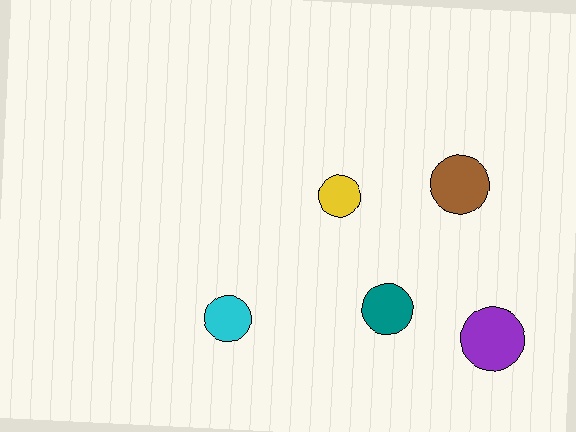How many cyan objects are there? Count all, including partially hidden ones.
There is 1 cyan object.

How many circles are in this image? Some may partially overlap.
There are 5 circles.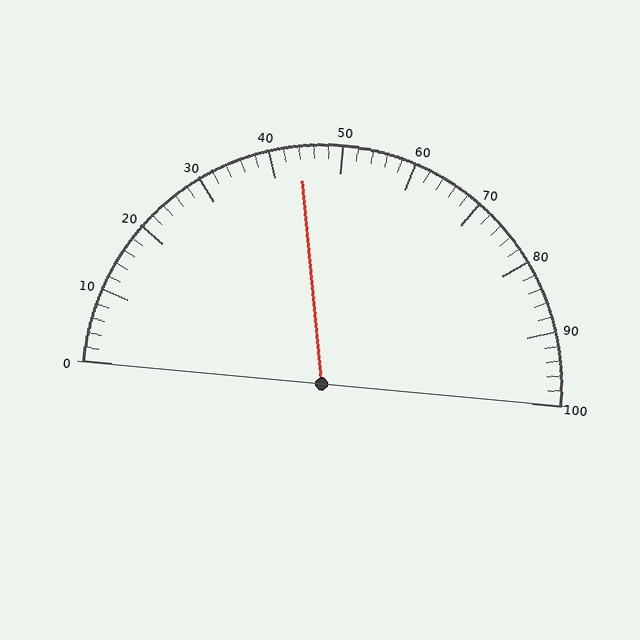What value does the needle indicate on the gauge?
The needle indicates approximately 44.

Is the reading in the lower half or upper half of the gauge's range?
The reading is in the lower half of the range (0 to 100).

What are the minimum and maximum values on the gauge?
The gauge ranges from 0 to 100.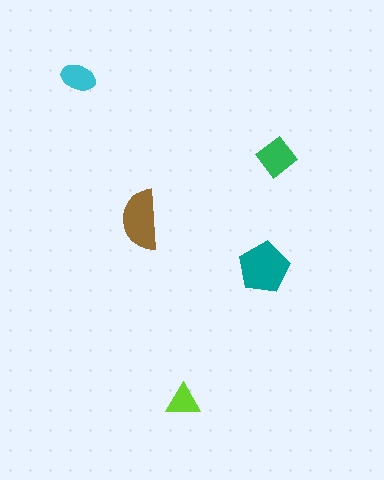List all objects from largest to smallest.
The teal pentagon, the brown semicircle, the green diamond, the cyan ellipse, the lime triangle.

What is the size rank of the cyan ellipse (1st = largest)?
4th.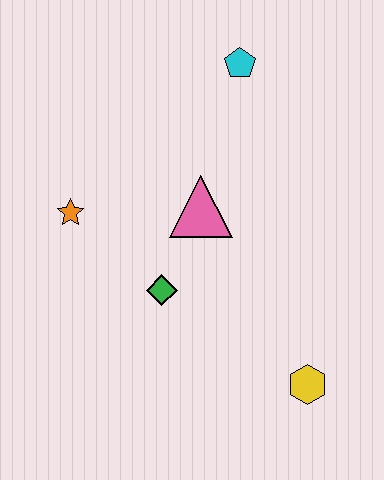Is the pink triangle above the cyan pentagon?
No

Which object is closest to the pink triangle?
The green diamond is closest to the pink triangle.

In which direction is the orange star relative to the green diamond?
The orange star is to the left of the green diamond.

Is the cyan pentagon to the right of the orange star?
Yes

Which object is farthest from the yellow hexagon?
The cyan pentagon is farthest from the yellow hexagon.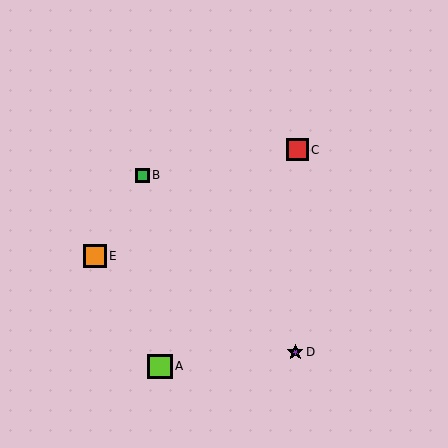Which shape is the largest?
The lime square (labeled A) is the largest.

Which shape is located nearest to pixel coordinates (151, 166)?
The green square (labeled B) at (142, 175) is nearest to that location.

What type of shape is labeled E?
Shape E is an orange square.